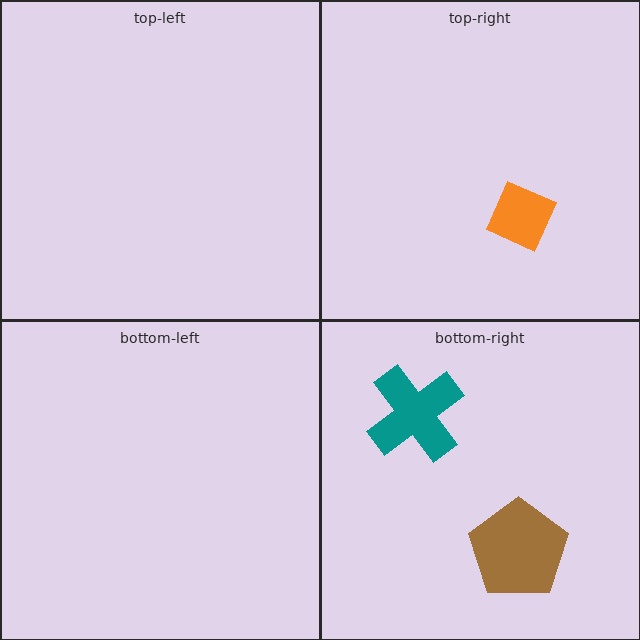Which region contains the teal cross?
The bottom-right region.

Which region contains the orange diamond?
The top-right region.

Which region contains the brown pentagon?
The bottom-right region.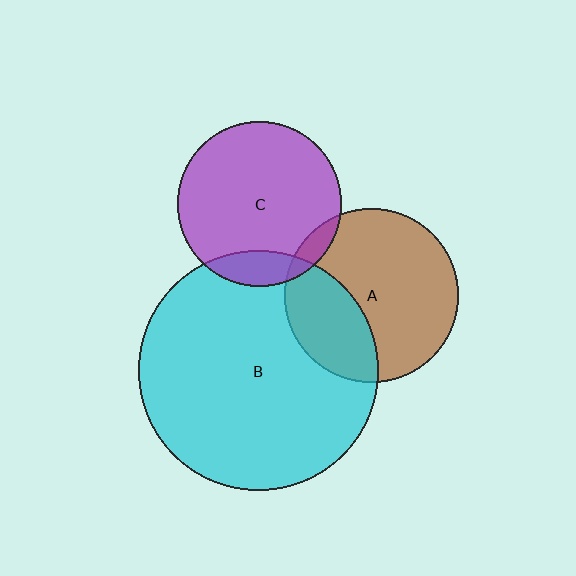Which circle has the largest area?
Circle B (cyan).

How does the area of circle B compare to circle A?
Approximately 1.9 times.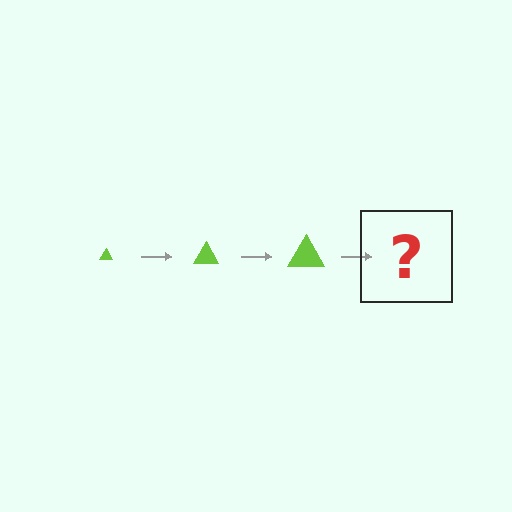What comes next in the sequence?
The next element should be a lime triangle, larger than the previous one.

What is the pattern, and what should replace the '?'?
The pattern is that the triangle gets progressively larger each step. The '?' should be a lime triangle, larger than the previous one.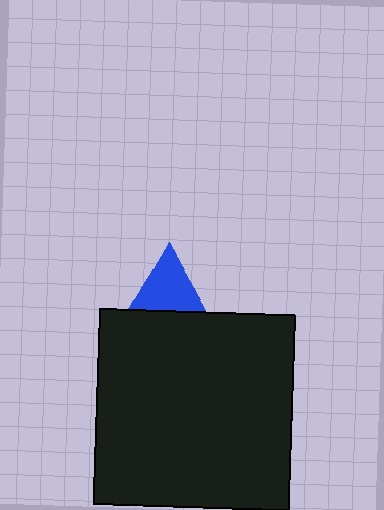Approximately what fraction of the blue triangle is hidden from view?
Roughly 57% of the blue triangle is hidden behind the black square.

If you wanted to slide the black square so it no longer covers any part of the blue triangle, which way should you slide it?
Slide it down — that is the most direct way to separate the two shapes.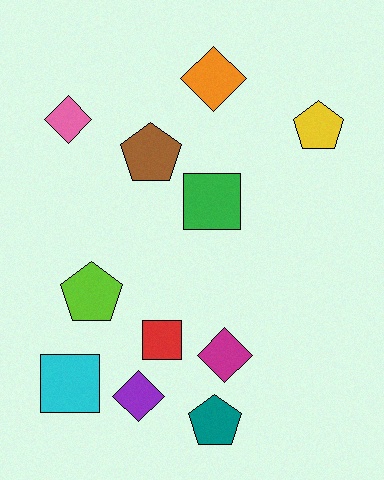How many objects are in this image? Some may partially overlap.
There are 11 objects.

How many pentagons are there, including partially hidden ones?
There are 4 pentagons.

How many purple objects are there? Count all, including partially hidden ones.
There is 1 purple object.